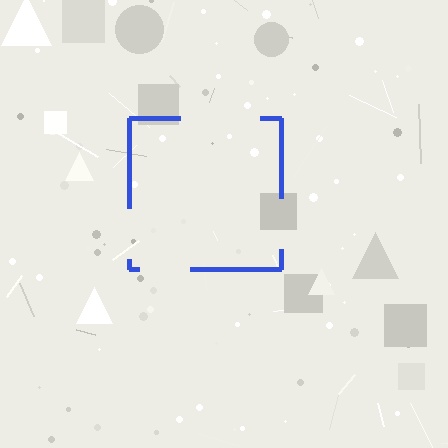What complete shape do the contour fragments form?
The contour fragments form a square.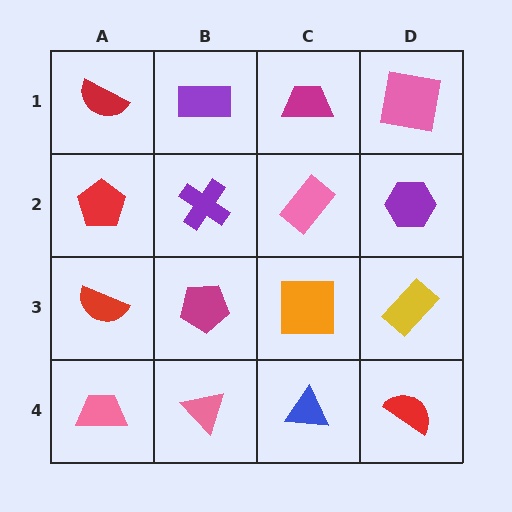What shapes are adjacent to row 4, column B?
A magenta pentagon (row 3, column B), a pink trapezoid (row 4, column A), a blue triangle (row 4, column C).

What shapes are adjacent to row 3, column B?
A purple cross (row 2, column B), a pink triangle (row 4, column B), a red semicircle (row 3, column A), an orange square (row 3, column C).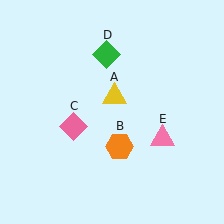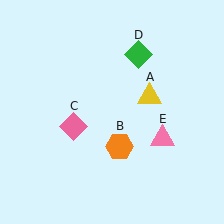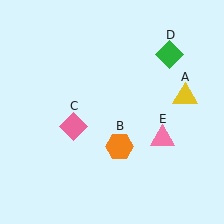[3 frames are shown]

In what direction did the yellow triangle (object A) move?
The yellow triangle (object A) moved right.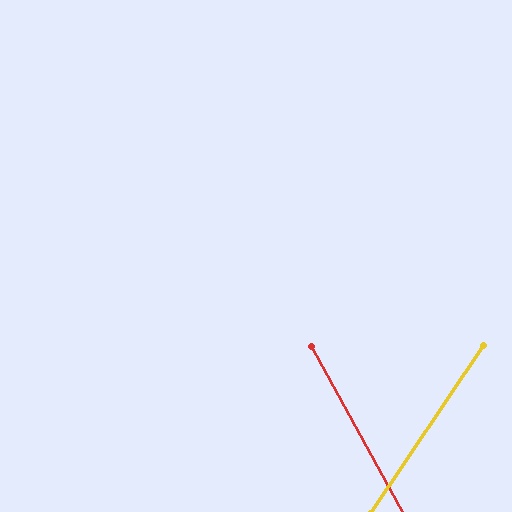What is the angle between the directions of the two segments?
Approximately 62 degrees.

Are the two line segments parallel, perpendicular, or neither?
Neither parallel nor perpendicular — they differ by about 62°.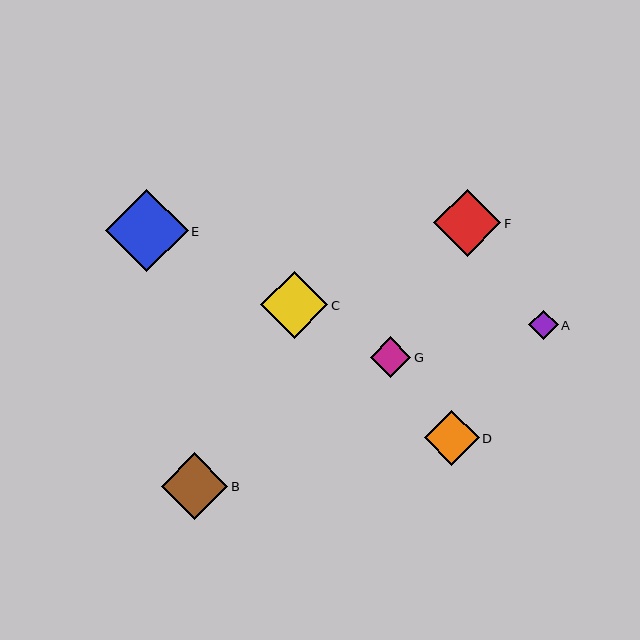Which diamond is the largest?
Diamond E is the largest with a size of approximately 82 pixels.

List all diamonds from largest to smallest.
From largest to smallest: E, C, F, B, D, G, A.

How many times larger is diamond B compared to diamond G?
Diamond B is approximately 1.6 times the size of diamond G.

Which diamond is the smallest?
Diamond A is the smallest with a size of approximately 30 pixels.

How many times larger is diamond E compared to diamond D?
Diamond E is approximately 1.5 times the size of diamond D.